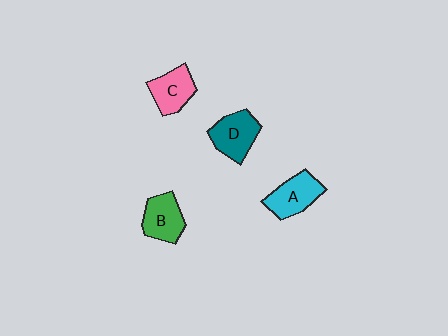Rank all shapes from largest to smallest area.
From largest to smallest: D (teal), A (cyan), B (green), C (pink).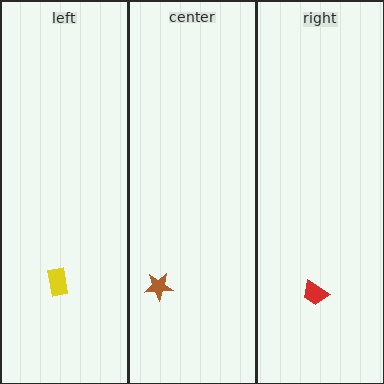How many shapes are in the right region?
1.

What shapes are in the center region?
The brown star.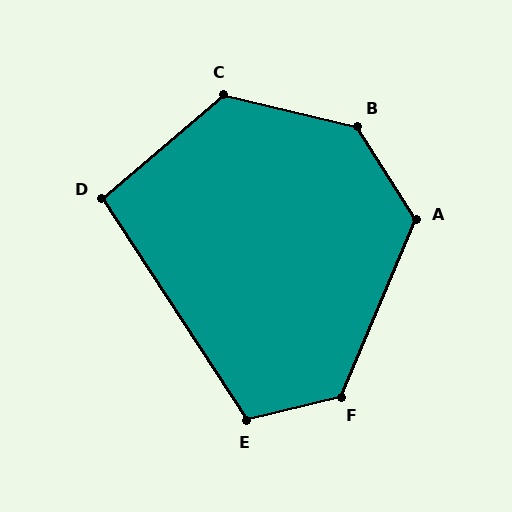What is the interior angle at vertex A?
Approximately 125 degrees (obtuse).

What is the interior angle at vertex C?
Approximately 126 degrees (obtuse).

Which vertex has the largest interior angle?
B, at approximately 136 degrees.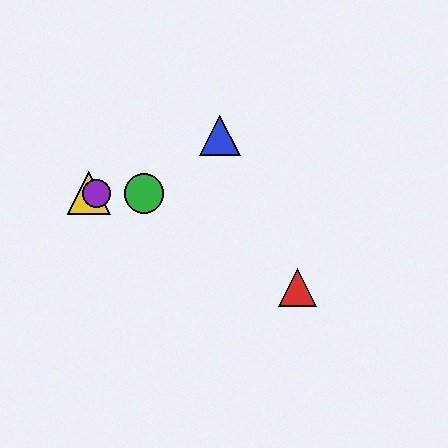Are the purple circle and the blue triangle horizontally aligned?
No, the purple circle is at y≈193 and the blue triangle is at y≈136.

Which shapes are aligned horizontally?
The green circle, the yellow triangle, the purple circle are aligned horizontally.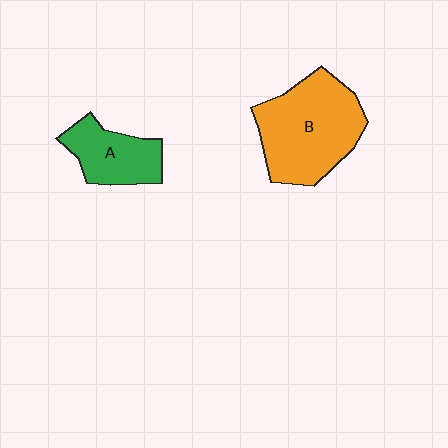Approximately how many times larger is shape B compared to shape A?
Approximately 1.9 times.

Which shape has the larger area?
Shape B (orange).